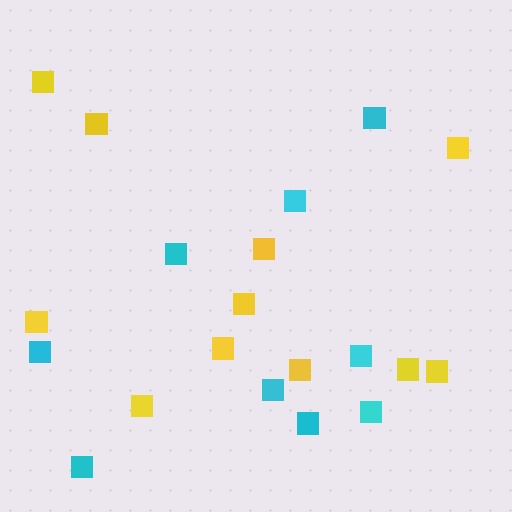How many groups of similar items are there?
There are 2 groups: one group of yellow squares (11) and one group of cyan squares (9).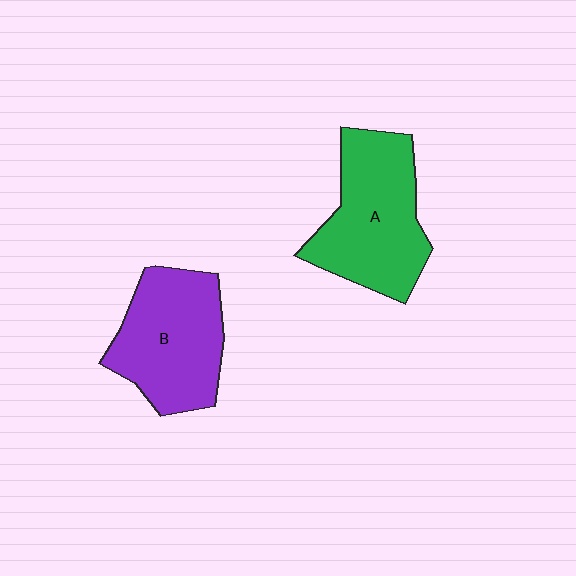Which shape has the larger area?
Shape A (green).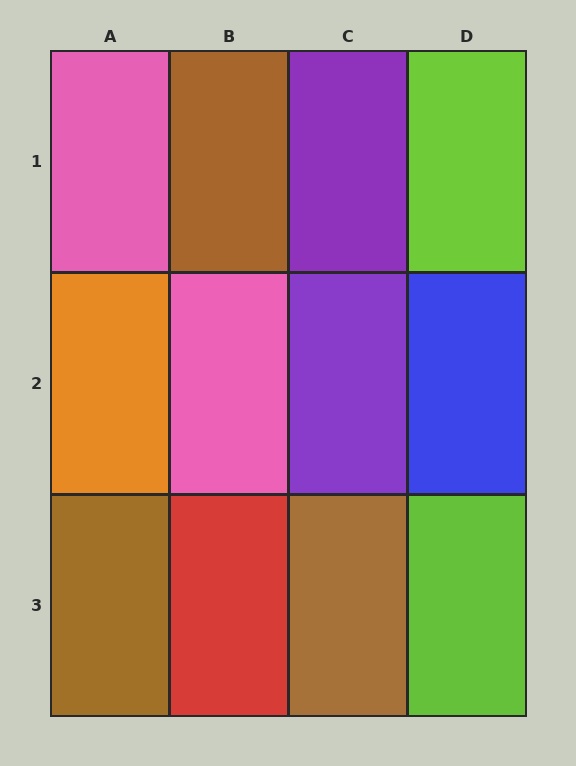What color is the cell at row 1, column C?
Purple.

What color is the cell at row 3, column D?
Lime.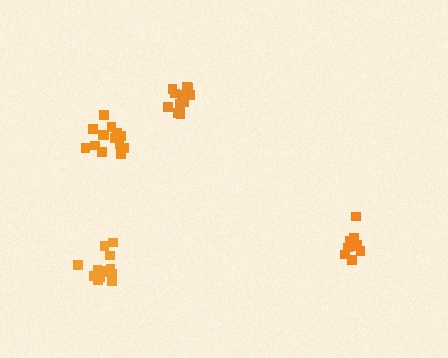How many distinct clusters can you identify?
There are 4 distinct clusters.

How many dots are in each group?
Group 1: 11 dots, Group 2: 9 dots, Group 3: 14 dots, Group 4: 14 dots (48 total).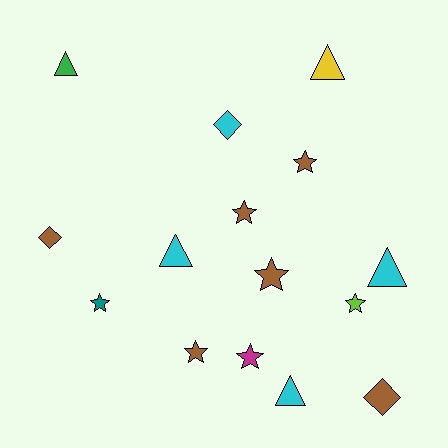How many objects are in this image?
There are 15 objects.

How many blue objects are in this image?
There are no blue objects.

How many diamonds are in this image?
There are 3 diamonds.